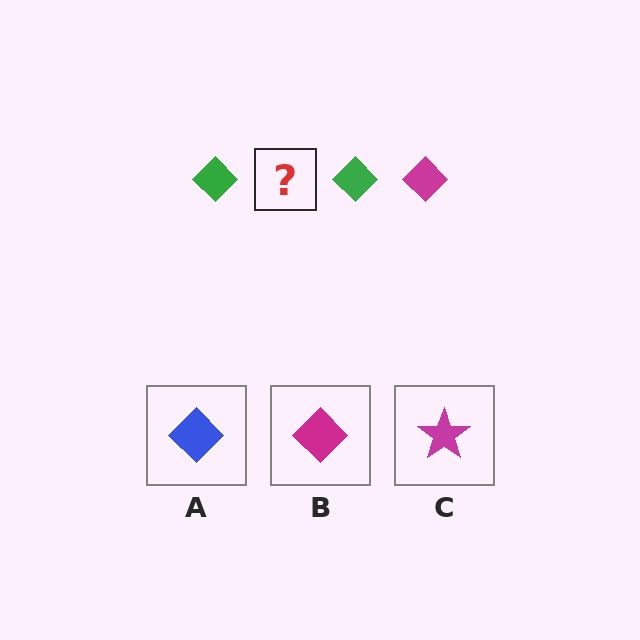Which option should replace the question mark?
Option B.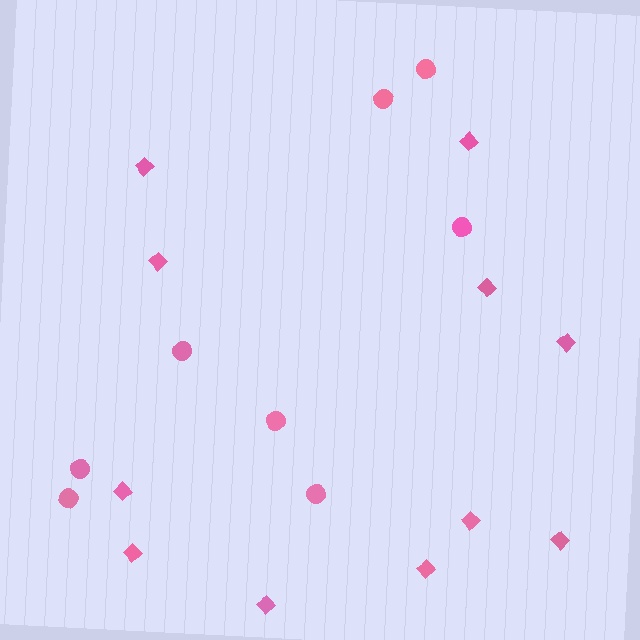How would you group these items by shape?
There are 2 groups: one group of circles (8) and one group of diamonds (11).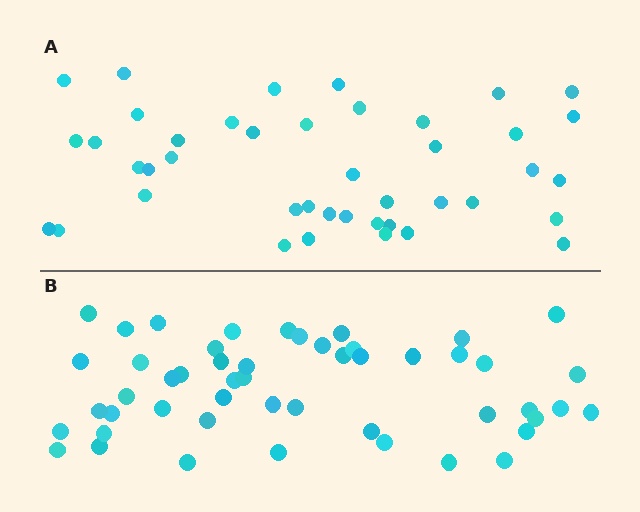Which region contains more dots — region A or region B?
Region B (the bottom region) has more dots.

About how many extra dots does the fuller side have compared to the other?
Region B has roughly 8 or so more dots than region A.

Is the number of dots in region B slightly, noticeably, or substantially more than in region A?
Region B has only slightly more — the two regions are fairly close. The ratio is roughly 1.2 to 1.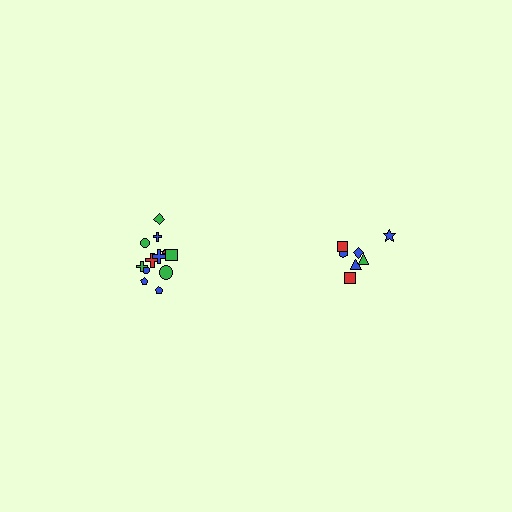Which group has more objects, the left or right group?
The left group.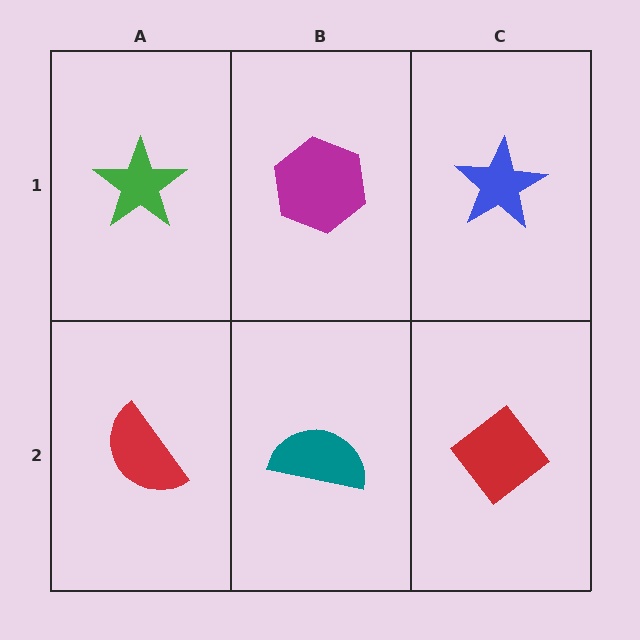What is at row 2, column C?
A red diamond.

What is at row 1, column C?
A blue star.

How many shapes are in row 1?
3 shapes.